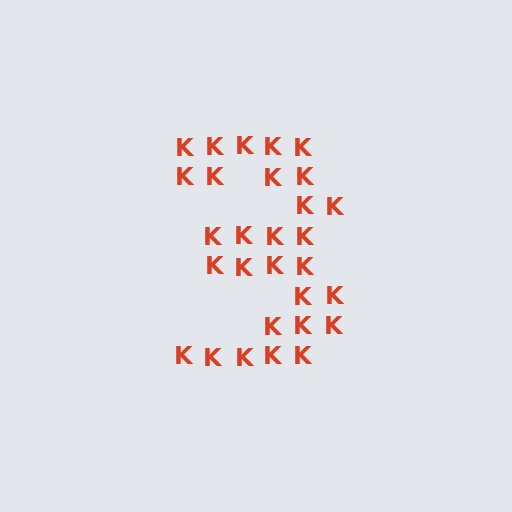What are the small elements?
The small elements are letter K's.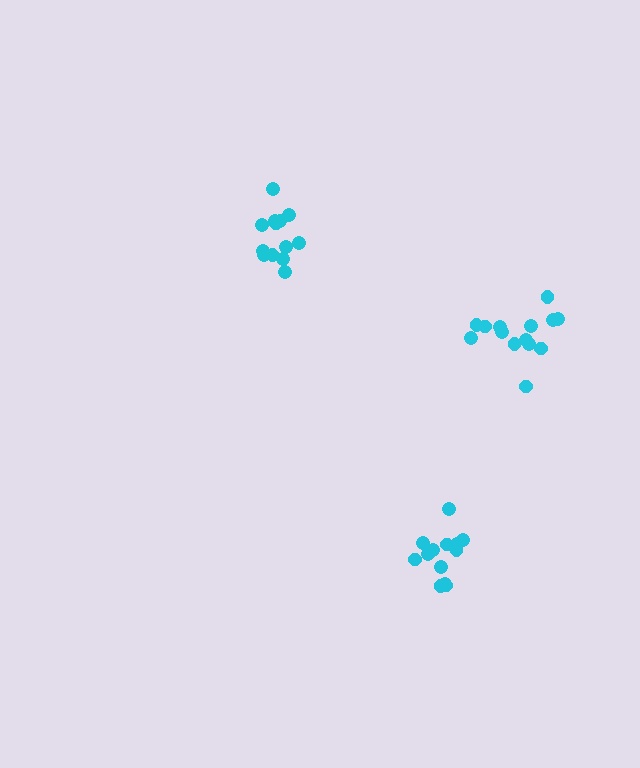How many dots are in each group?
Group 1: 13 dots, Group 2: 14 dots, Group 3: 14 dots (41 total).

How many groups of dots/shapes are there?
There are 3 groups.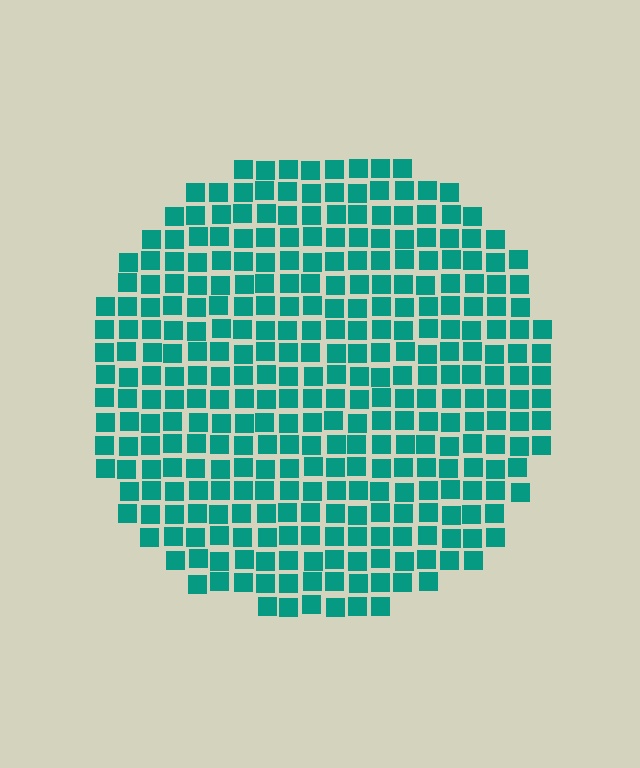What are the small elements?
The small elements are squares.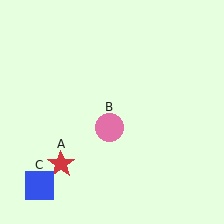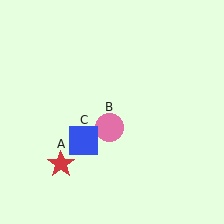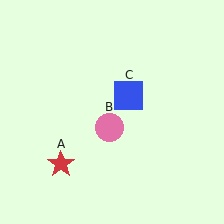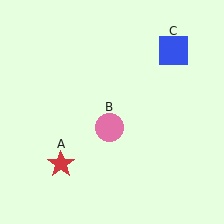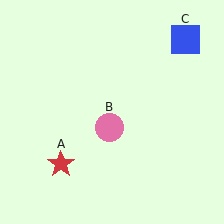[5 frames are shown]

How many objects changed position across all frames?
1 object changed position: blue square (object C).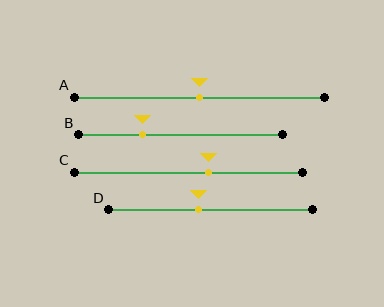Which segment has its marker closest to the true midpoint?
Segment A has its marker closest to the true midpoint.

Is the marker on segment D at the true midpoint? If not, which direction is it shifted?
No, the marker on segment D is shifted to the left by about 6% of the segment length.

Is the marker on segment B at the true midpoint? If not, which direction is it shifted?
No, the marker on segment B is shifted to the left by about 19% of the segment length.